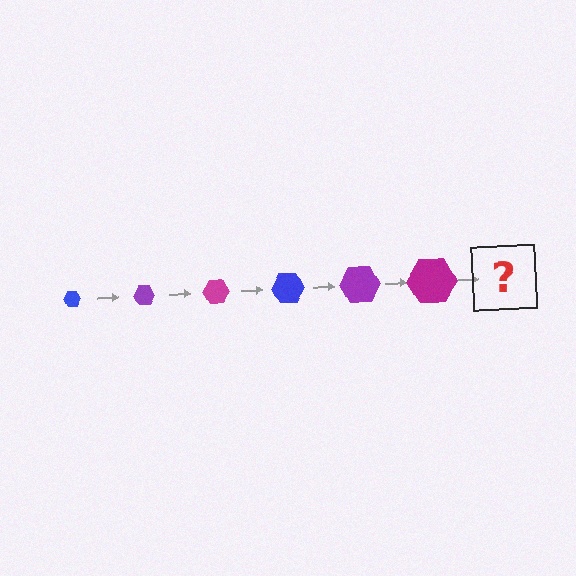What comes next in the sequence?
The next element should be a blue hexagon, larger than the previous one.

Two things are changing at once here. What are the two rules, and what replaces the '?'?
The two rules are that the hexagon grows larger each step and the color cycles through blue, purple, and magenta. The '?' should be a blue hexagon, larger than the previous one.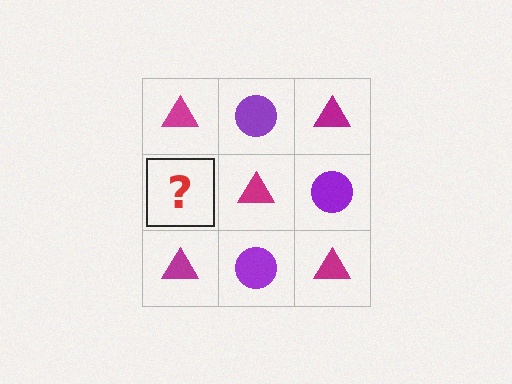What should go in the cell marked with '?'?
The missing cell should contain a purple circle.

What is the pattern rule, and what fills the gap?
The rule is that it alternates magenta triangle and purple circle in a checkerboard pattern. The gap should be filled with a purple circle.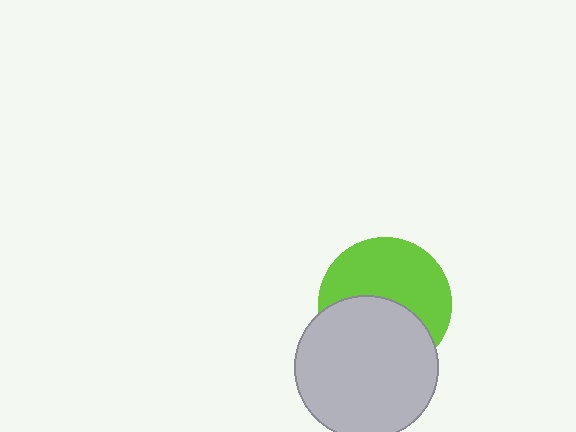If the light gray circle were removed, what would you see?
You would see the complete lime circle.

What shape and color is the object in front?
The object in front is a light gray circle.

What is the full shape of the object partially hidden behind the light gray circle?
The partially hidden object is a lime circle.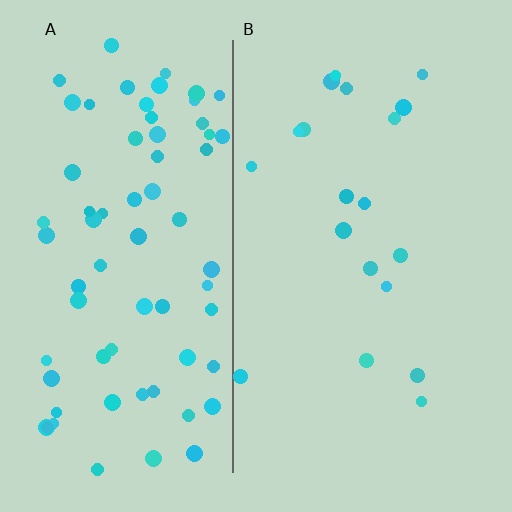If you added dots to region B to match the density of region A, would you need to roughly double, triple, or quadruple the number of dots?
Approximately quadruple.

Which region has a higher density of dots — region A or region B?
A (the left).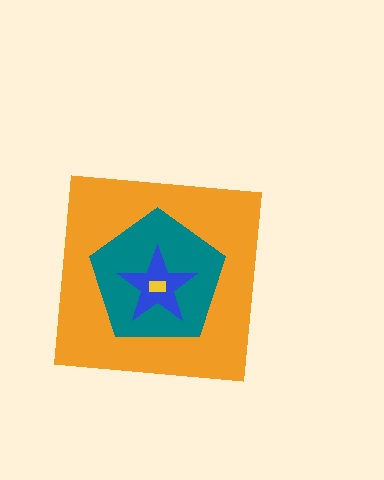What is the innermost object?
The yellow rectangle.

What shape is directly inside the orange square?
The teal pentagon.